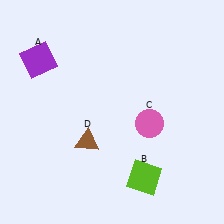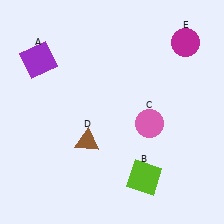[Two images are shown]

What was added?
A magenta circle (E) was added in Image 2.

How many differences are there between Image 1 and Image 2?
There is 1 difference between the two images.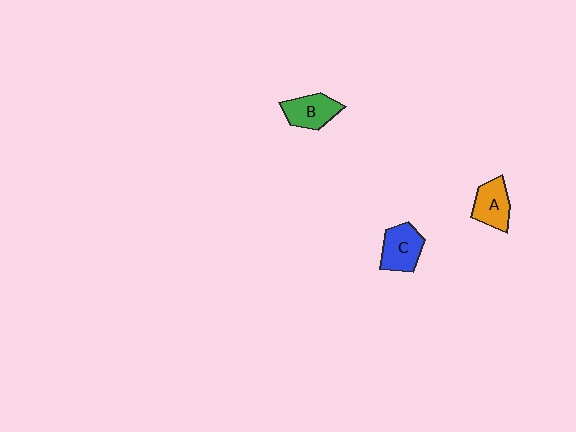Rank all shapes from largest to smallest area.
From largest to smallest: C (blue), B (green), A (orange).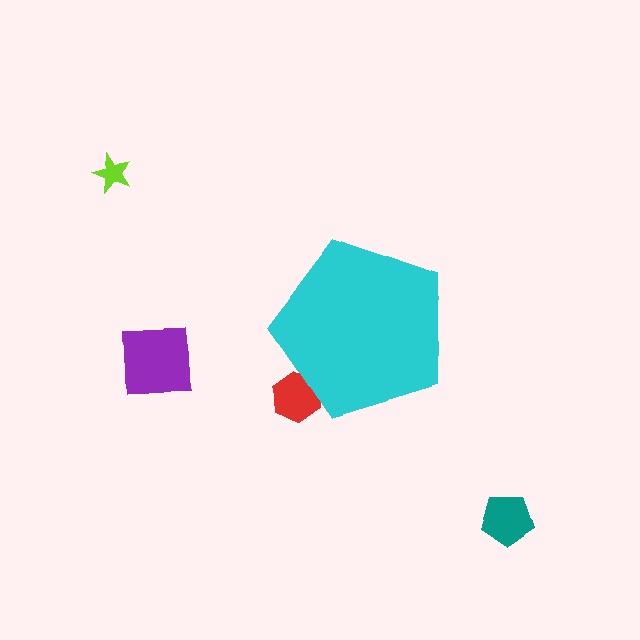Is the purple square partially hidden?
No, the purple square is fully visible.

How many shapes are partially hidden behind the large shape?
1 shape is partially hidden.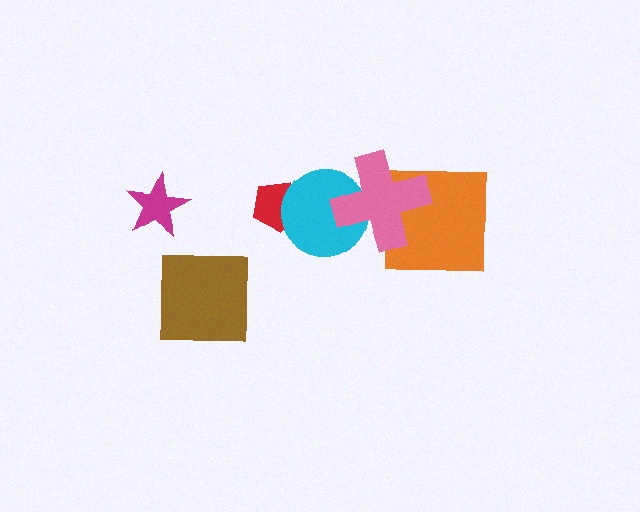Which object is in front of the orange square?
The pink cross is in front of the orange square.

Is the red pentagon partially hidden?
Yes, it is partially covered by another shape.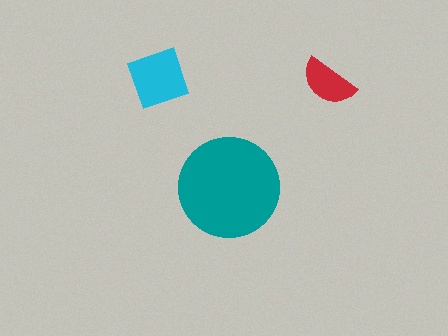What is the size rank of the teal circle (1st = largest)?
1st.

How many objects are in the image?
There are 3 objects in the image.